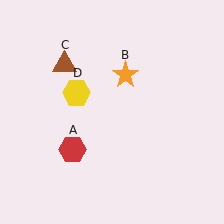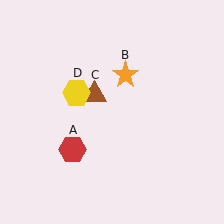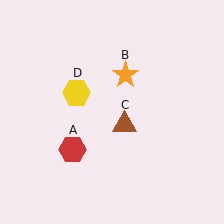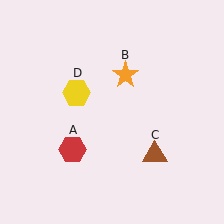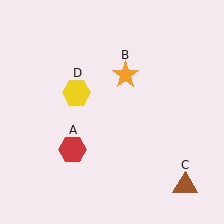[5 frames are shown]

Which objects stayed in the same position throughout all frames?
Red hexagon (object A) and orange star (object B) and yellow hexagon (object D) remained stationary.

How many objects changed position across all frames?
1 object changed position: brown triangle (object C).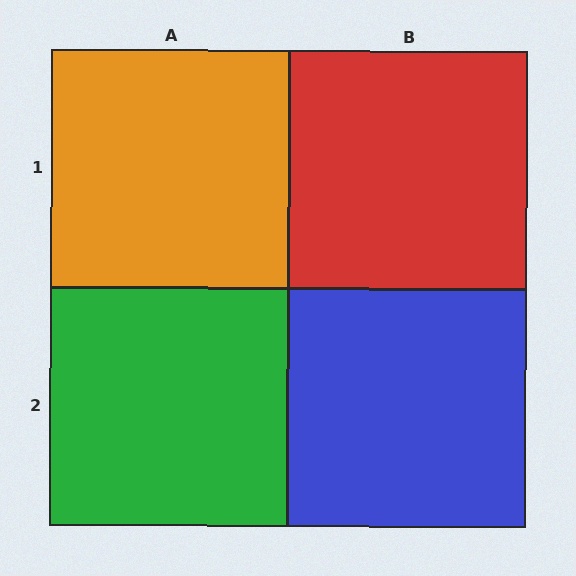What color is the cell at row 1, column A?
Orange.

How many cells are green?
1 cell is green.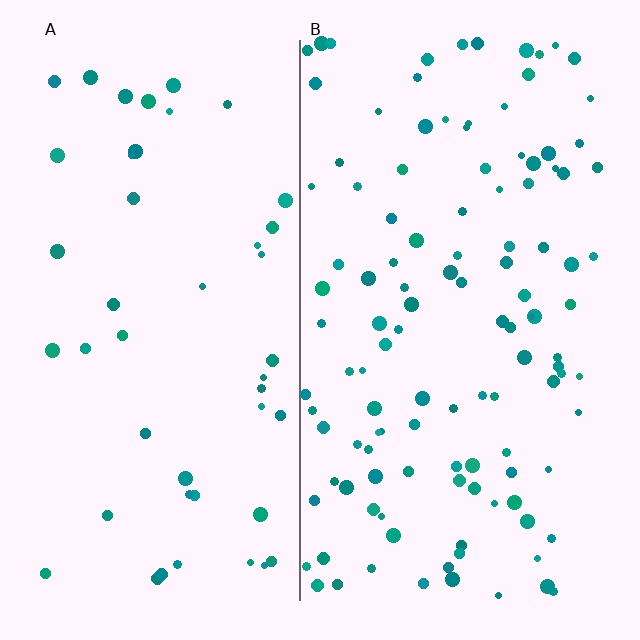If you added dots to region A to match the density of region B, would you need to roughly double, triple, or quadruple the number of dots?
Approximately triple.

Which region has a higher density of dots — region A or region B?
B (the right).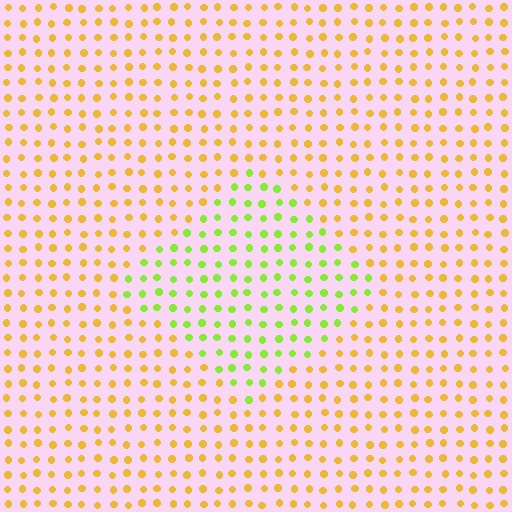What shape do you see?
I see a diamond.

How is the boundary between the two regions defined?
The boundary is defined purely by a slight shift in hue (about 51 degrees). Spacing, size, and orientation are identical on both sides.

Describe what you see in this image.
The image is filled with small yellow elements in a uniform arrangement. A diamond-shaped region is visible where the elements are tinted to a slightly different hue, forming a subtle color boundary.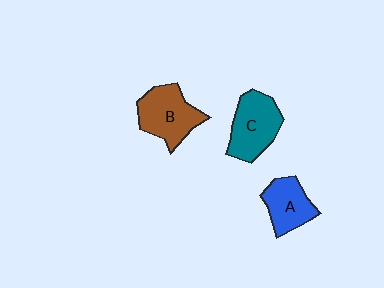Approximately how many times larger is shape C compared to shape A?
Approximately 1.3 times.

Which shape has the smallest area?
Shape A (blue).